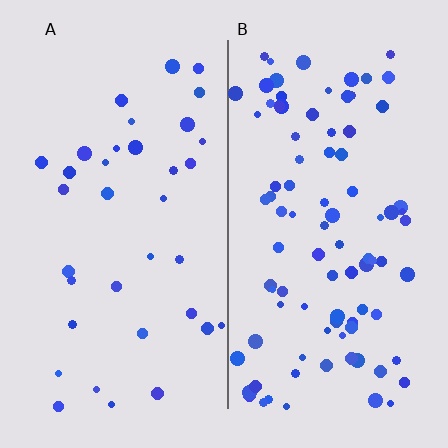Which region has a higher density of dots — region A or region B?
B (the right).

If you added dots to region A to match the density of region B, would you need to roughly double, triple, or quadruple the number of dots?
Approximately triple.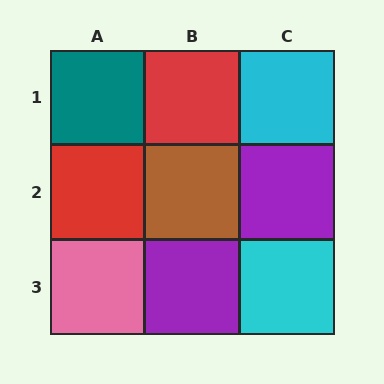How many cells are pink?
1 cell is pink.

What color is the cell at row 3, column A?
Pink.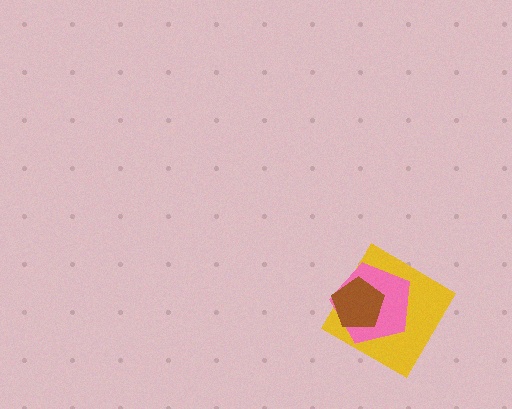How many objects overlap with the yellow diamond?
2 objects overlap with the yellow diamond.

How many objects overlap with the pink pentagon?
2 objects overlap with the pink pentagon.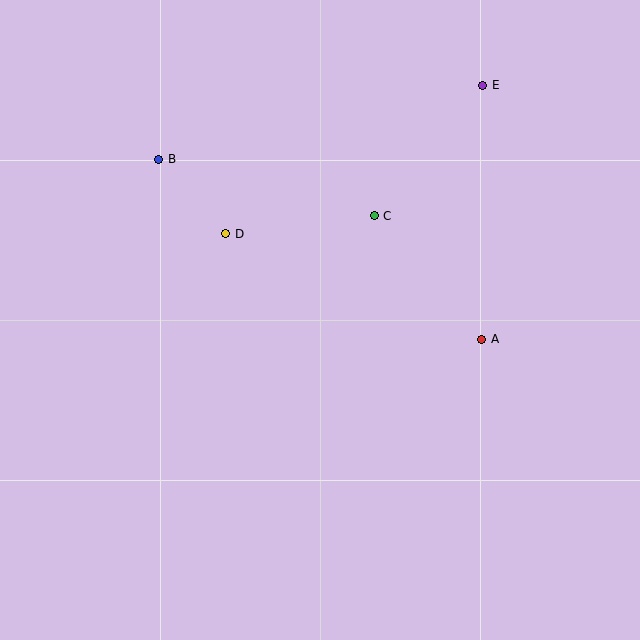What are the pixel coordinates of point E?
Point E is at (483, 85).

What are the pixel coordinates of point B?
Point B is at (159, 159).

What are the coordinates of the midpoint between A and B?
The midpoint between A and B is at (320, 249).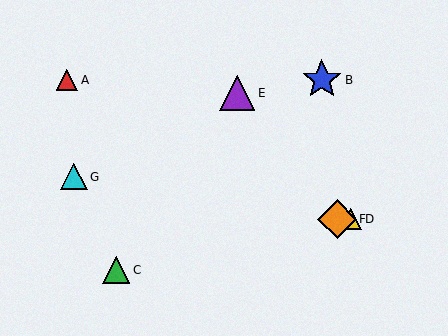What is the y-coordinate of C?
Object C is at y≈270.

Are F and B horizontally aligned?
No, F is at y≈219 and B is at y≈80.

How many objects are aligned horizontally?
2 objects (D, F) are aligned horizontally.